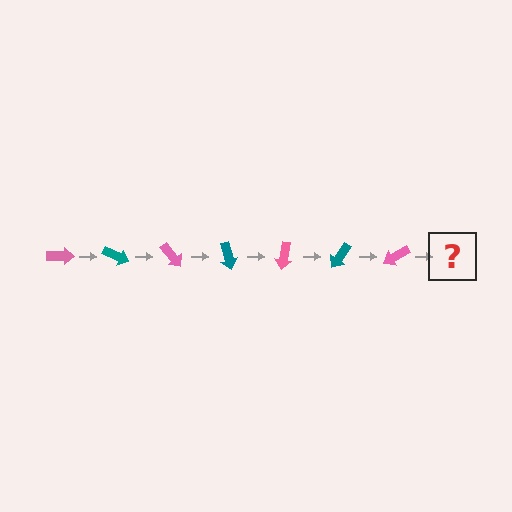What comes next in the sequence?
The next element should be a teal arrow, rotated 175 degrees from the start.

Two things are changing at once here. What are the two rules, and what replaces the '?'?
The two rules are that it rotates 25 degrees each step and the color cycles through pink and teal. The '?' should be a teal arrow, rotated 175 degrees from the start.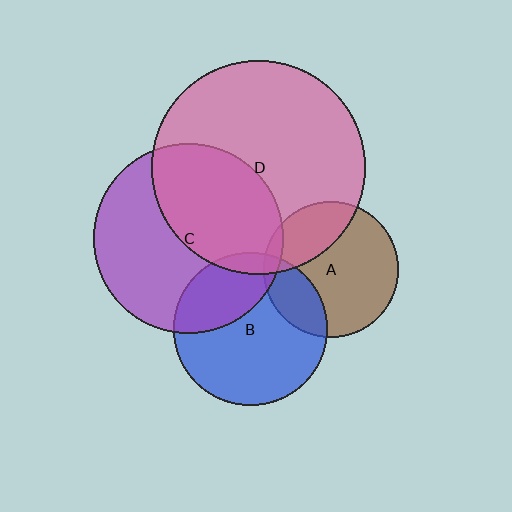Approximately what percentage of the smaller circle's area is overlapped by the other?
Approximately 5%.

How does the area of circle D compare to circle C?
Approximately 1.3 times.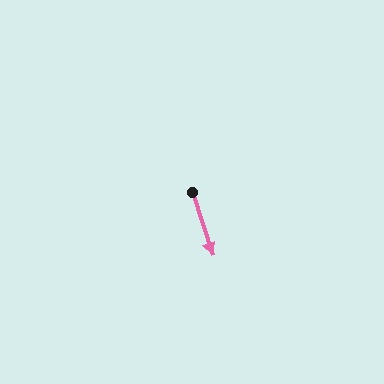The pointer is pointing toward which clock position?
Roughly 5 o'clock.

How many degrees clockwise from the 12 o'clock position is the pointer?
Approximately 162 degrees.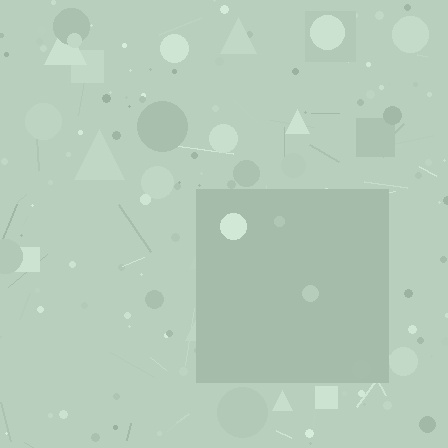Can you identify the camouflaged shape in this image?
The camouflaged shape is a square.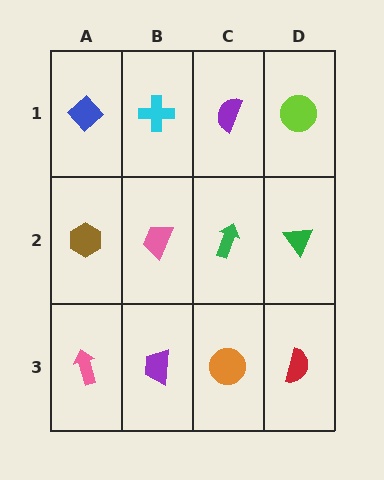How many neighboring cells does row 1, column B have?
3.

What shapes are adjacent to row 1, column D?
A green triangle (row 2, column D), a purple semicircle (row 1, column C).